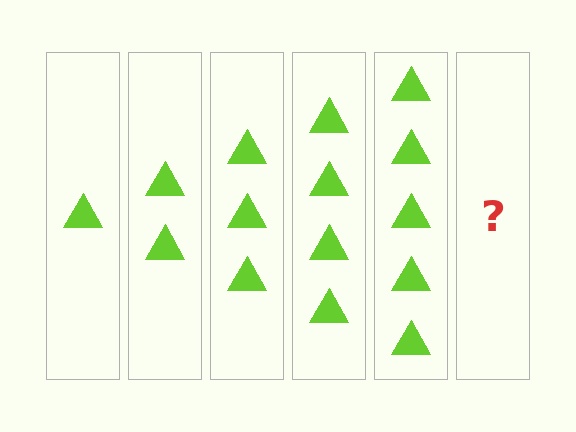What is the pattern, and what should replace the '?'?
The pattern is that each step adds one more triangle. The '?' should be 6 triangles.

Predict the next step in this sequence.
The next step is 6 triangles.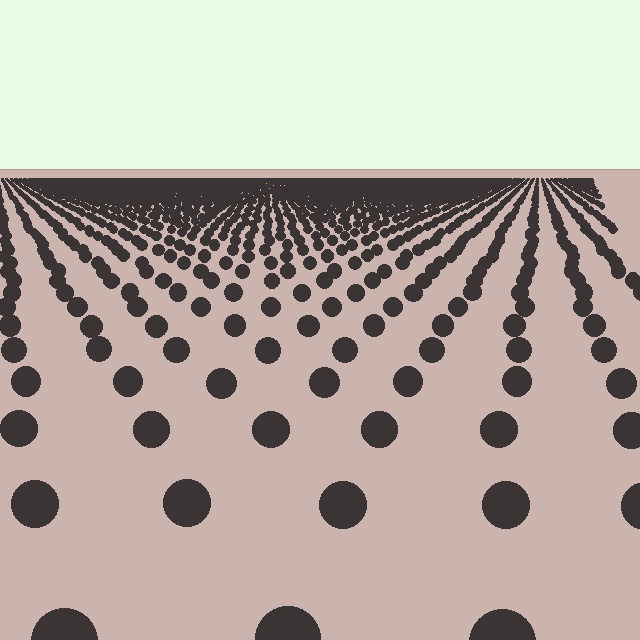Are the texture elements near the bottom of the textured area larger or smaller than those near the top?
Larger. Near the bottom, elements are closer to the viewer and appear at a bigger on-screen size.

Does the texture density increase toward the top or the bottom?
Density increases toward the top.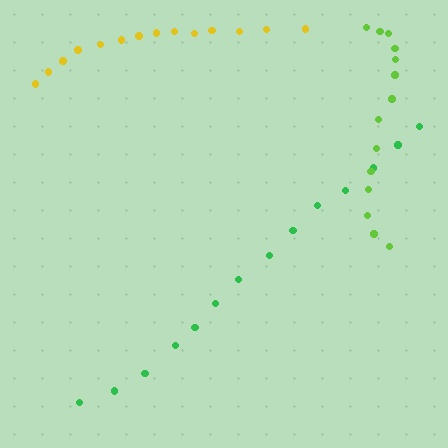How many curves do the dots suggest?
There are 3 distinct paths.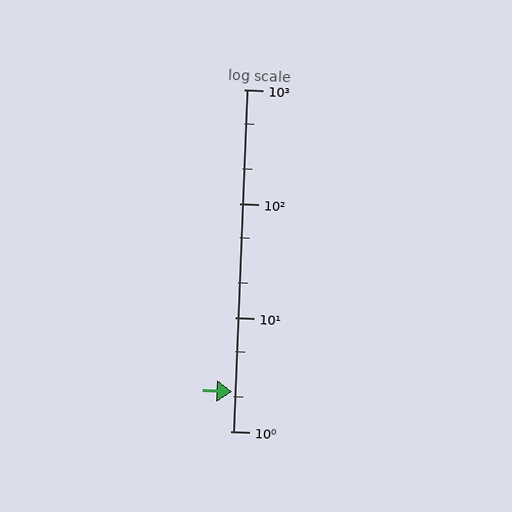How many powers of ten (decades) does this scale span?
The scale spans 3 decades, from 1 to 1000.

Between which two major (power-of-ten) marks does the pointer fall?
The pointer is between 1 and 10.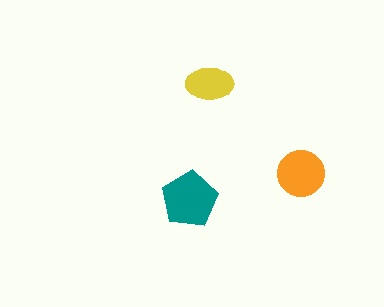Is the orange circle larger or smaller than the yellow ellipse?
Larger.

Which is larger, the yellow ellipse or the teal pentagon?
The teal pentagon.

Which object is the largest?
The teal pentagon.